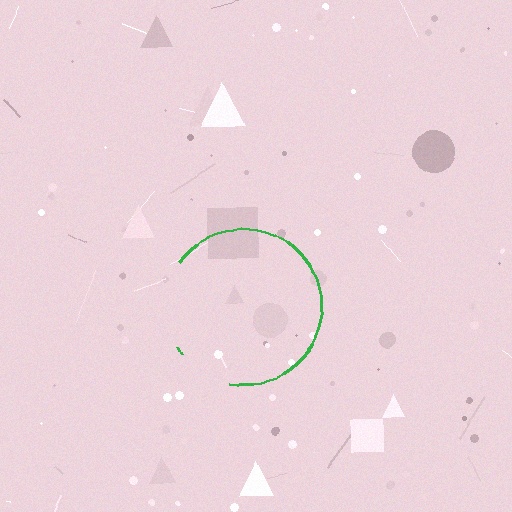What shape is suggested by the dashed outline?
The dashed outline suggests a circle.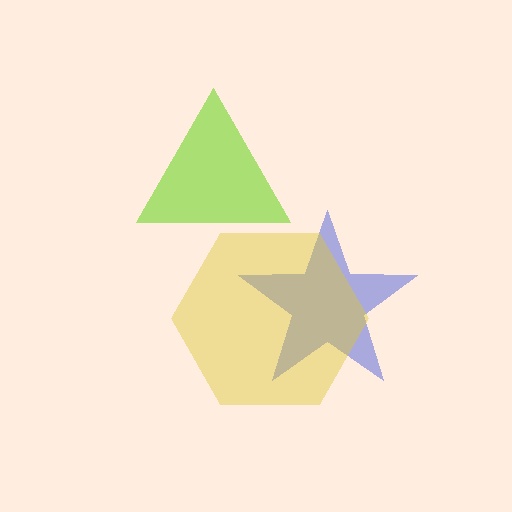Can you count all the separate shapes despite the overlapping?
Yes, there are 3 separate shapes.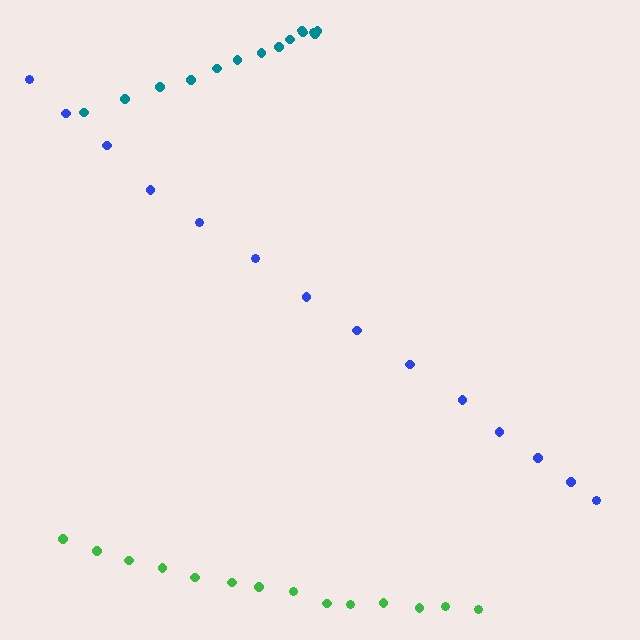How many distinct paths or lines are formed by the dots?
There are 3 distinct paths.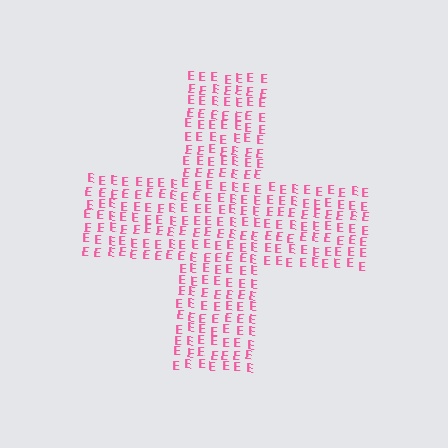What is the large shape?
The large shape is a cross.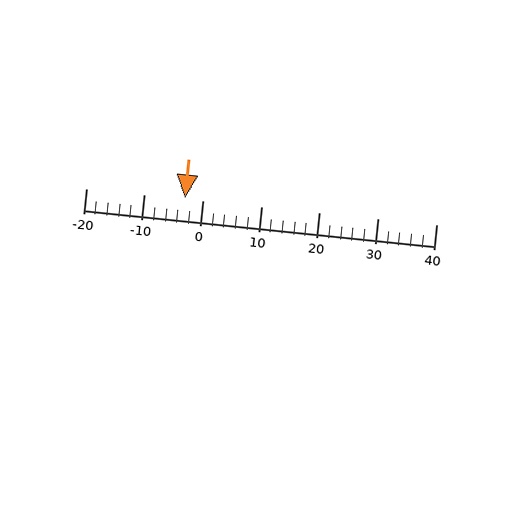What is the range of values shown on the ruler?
The ruler shows values from -20 to 40.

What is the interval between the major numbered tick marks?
The major tick marks are spaced 10 units apart.